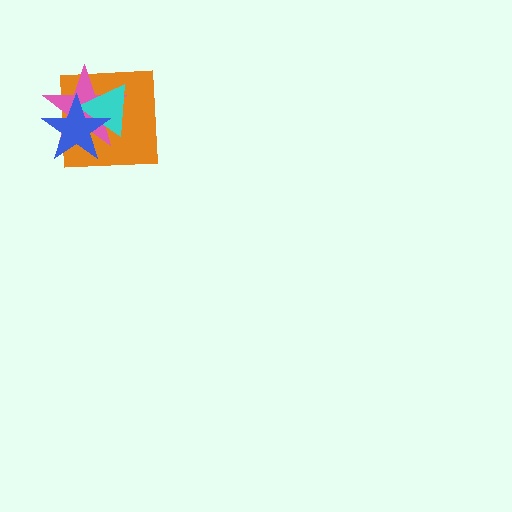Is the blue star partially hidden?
No, no other shape covers it.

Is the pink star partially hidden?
Yes, it is partially covered by another shape.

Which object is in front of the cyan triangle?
The blue star is in front of the cyan triangle.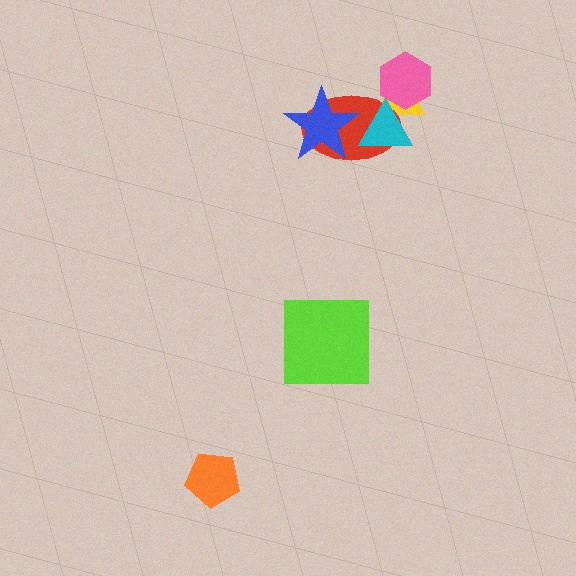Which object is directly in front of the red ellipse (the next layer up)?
The blue star is directly in front of the red ellipse.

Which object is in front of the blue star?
The cyan triangle is in front of the blue star.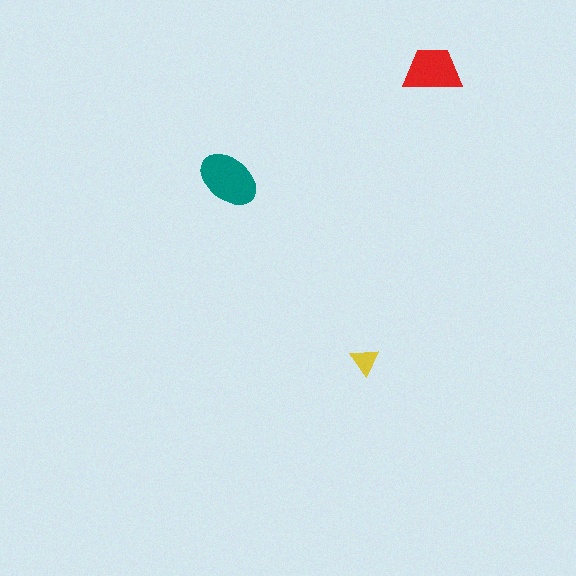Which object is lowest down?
The yellow triangle is bottommost.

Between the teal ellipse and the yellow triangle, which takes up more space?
The teal ellipse.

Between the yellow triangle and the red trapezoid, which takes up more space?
The red trapezoid.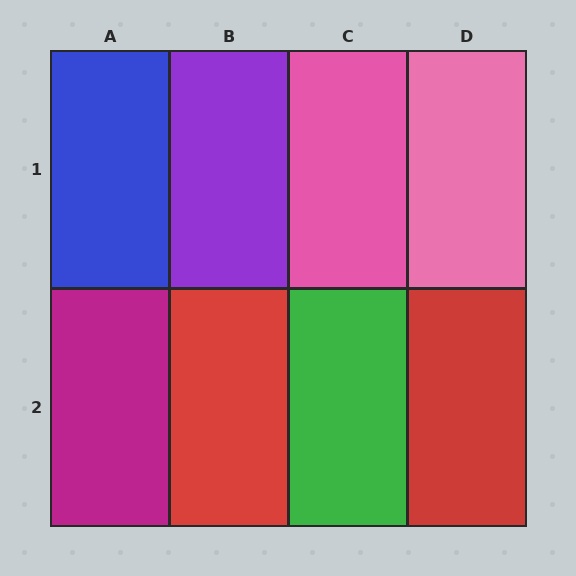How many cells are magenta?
1 cell is magenta.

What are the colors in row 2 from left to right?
Magenta, red, green, red.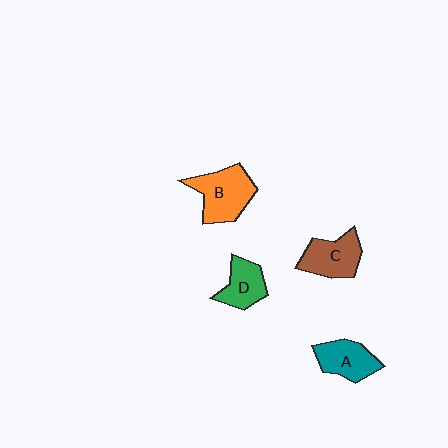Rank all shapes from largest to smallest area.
From largest to smallest: B (orange), C (brown), A (teal), D (green).